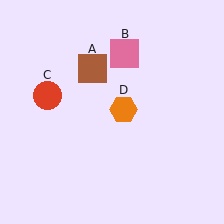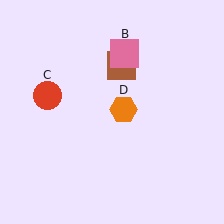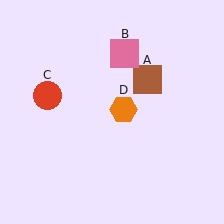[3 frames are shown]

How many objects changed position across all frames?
1 object changed position: brown square (object A).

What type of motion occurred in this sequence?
The brown square (object A) rotated clockwise around the center of the scene.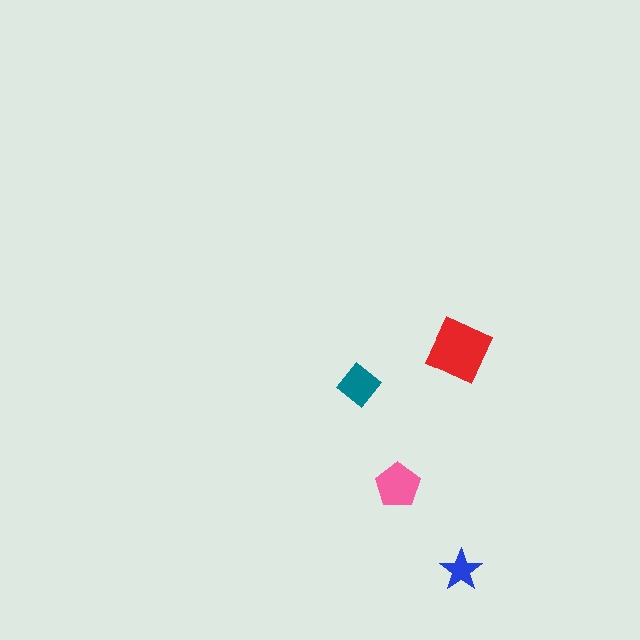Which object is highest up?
The red square is topmost.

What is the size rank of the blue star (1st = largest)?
4th.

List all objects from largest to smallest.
The red square, the pink pentagon, the teal diamond, the blue star.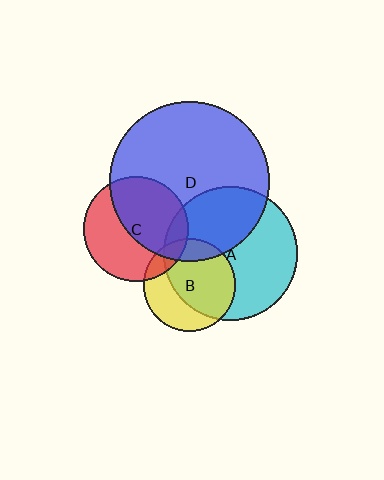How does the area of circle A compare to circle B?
Approximately 2.1 times.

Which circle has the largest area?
Circle D (blue).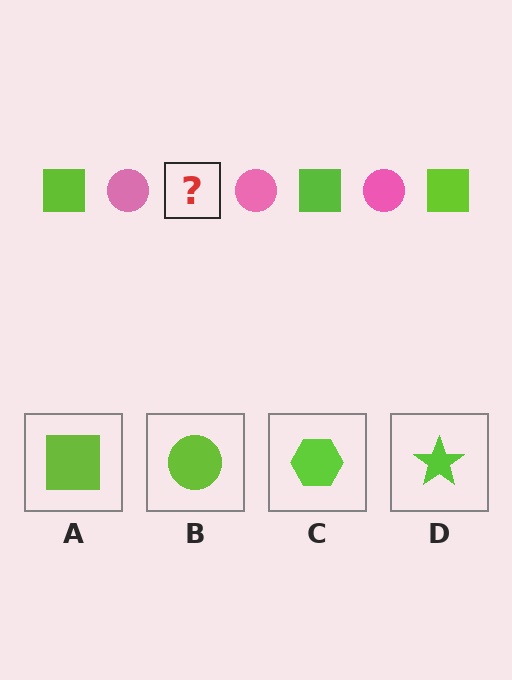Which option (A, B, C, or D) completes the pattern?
A.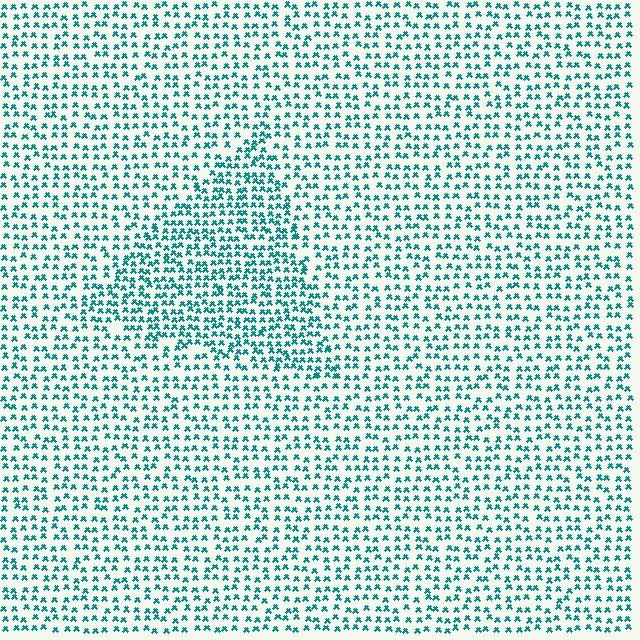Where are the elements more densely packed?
The elements are more densely packed inside the triangle boundary.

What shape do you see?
I see a triangle.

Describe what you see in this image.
The image contains small teal elements arranged at two different densities. A triangle-shaped region is visible where the elements are more densely packed than the surrounding area.